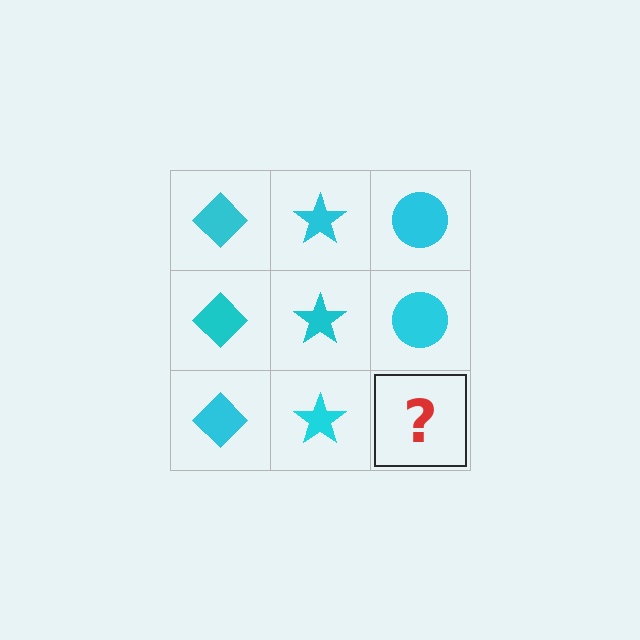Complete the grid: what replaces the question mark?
The question mark should be replaced with a cyan circle.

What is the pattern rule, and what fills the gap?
The rule is that each column has a consistent shape. The gap should be filled with a cyan circle.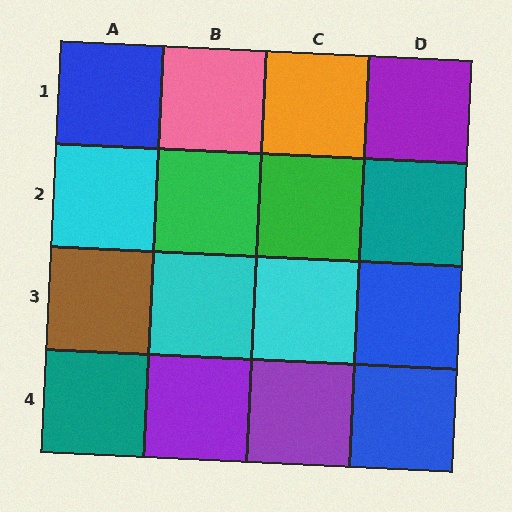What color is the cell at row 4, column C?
Purple.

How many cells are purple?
3 cells are purple.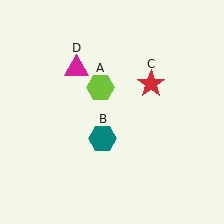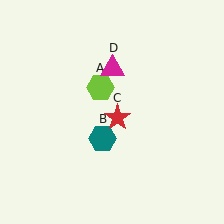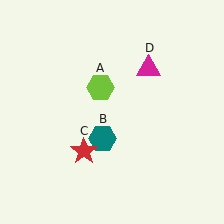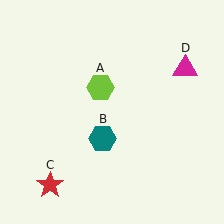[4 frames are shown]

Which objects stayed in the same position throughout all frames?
Lime hexagon (object A) and teal hexagon (object B) remained stationary.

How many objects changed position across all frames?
2 objects changed position: red star (object C), magenta triangle (object D).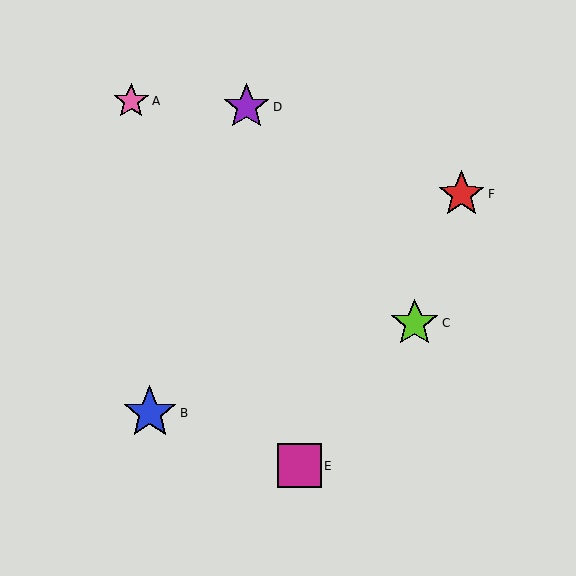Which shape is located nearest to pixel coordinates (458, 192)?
The red star (labeled F) at (461, 194) is nearest to that location.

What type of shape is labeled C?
Shape C is a lime star.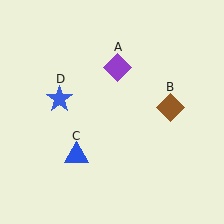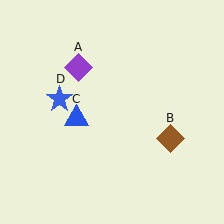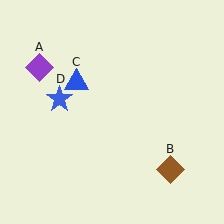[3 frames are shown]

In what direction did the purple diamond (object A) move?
The purple diamond (object A) moved left.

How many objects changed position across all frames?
3 objects changed position: purple diamond (object A), brown diamond (object B), blue triangle (object C).